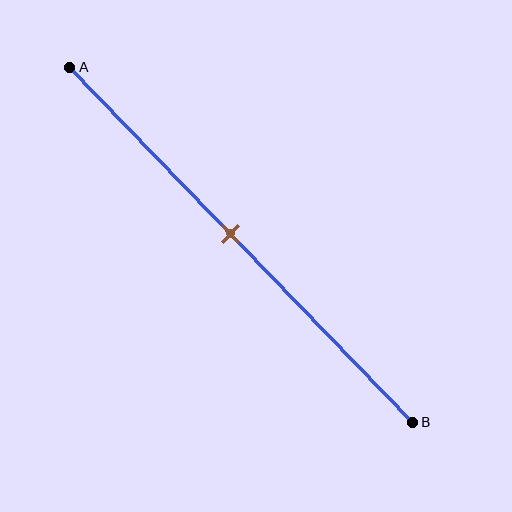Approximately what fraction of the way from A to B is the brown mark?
The brown mark is approximately 45% of the way from A to B.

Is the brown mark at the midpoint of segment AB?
No, the mark is at about 45% from A, not at the 50% midpoint.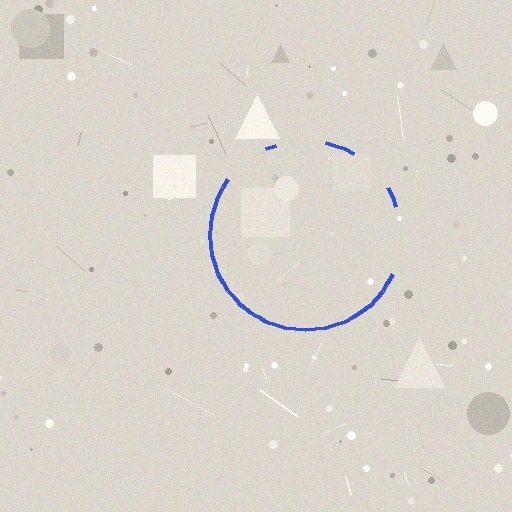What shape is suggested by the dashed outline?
The dashed outline suggests a circle.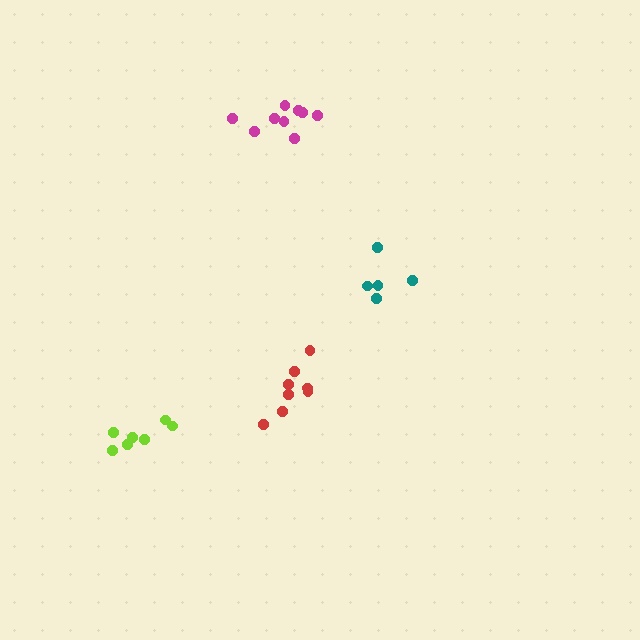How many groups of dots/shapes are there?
There are 4 groups.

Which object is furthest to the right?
The teal cluster is rightmost.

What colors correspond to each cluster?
The clusters are colored: teal, red, lime, magenta.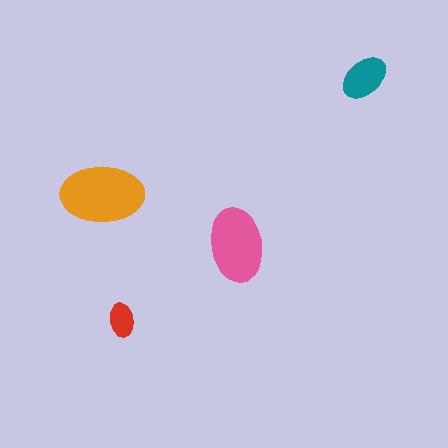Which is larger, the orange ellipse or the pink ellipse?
The orange one.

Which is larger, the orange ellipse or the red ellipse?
The orange one.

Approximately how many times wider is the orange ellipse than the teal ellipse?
About 1.5 times wider.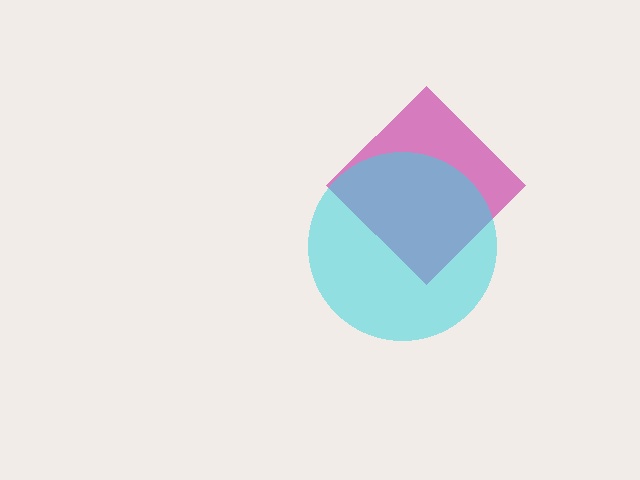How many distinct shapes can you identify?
There are 2 distinct shapes: a magenta diamond, a cyan circle.